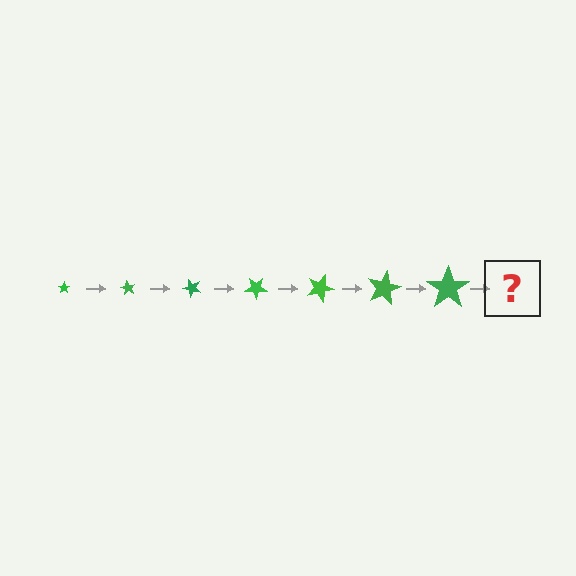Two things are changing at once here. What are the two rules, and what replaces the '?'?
The two rules are that the star grows larger each step and it rotates 60 degrees each step. The '?' should be a star, larger than the previous one and rotated 420 degrees from the start.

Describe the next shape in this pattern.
It should be a star, larger than the previous one and rotated 420 degrees from the start.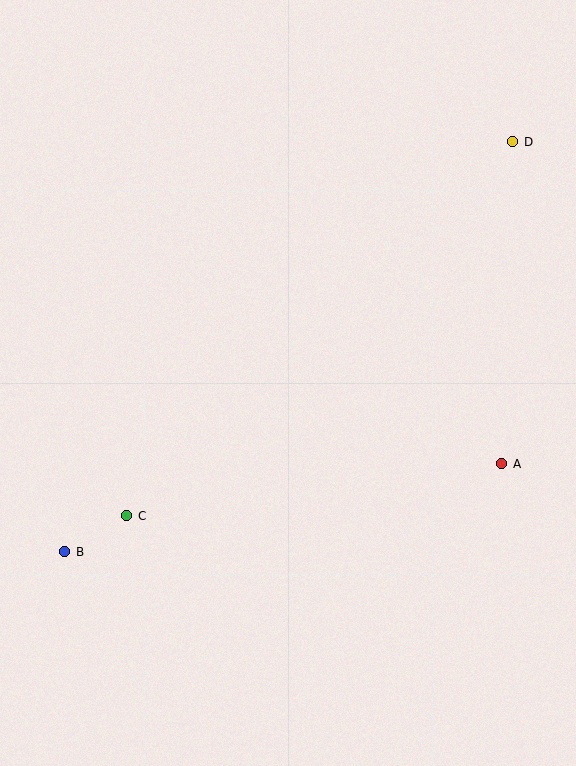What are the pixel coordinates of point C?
Point C is at (127, 516).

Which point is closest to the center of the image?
Point C at (127, 516) is closest to the center.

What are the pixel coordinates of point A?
Point A is at (502, 464).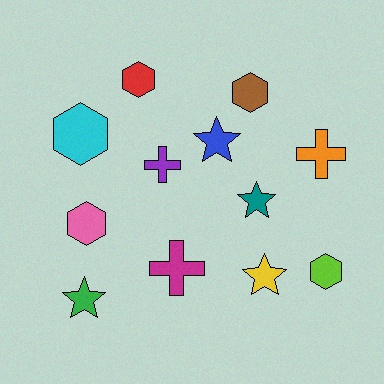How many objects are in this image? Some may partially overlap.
There are 12 objects.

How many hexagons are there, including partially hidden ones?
There are 5 hexagons.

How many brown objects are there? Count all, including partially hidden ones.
There is 1 brown object.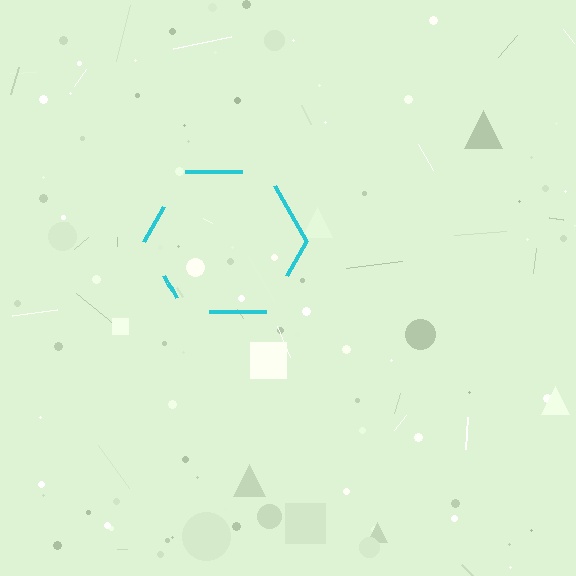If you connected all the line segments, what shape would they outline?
They would outline a hexagon.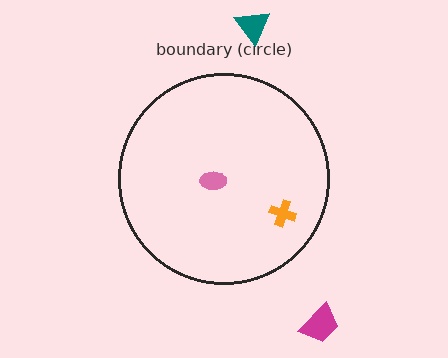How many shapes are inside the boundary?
2 inside, 2 outside.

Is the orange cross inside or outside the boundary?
Inside.